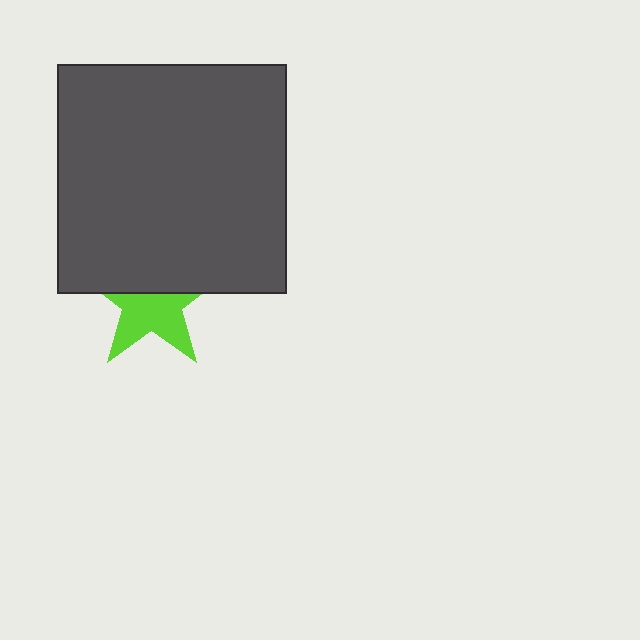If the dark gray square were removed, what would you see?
You would see the complete lime star.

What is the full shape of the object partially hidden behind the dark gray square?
The partially hidden object is a lime star.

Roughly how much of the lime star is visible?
About half of it is visible (roughly 54%).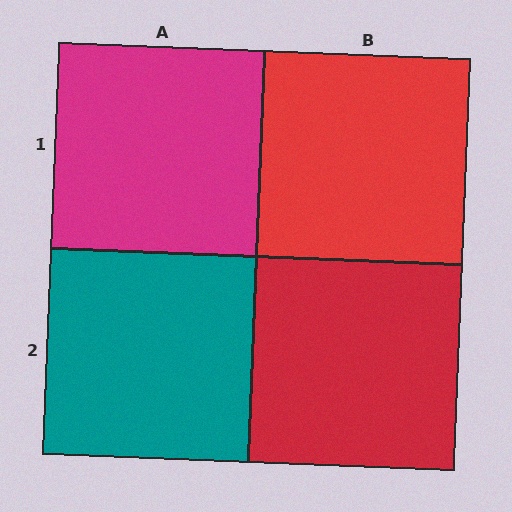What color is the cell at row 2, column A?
Teal.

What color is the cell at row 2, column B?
Red.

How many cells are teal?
1 cell is teal.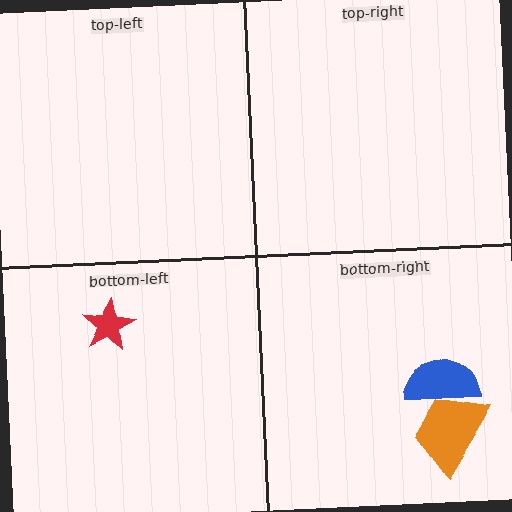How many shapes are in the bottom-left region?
1.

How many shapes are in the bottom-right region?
2.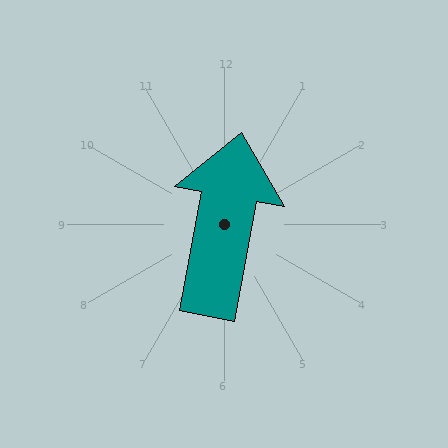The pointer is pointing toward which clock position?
Roughly 12 o'clock.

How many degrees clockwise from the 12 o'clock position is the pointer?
Approximately 11 degrees.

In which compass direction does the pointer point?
North.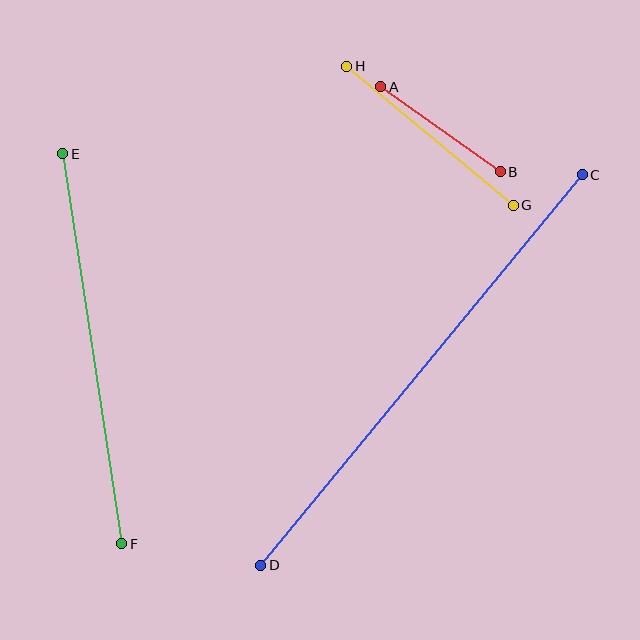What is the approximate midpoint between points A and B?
The midpoint is at approximately (440, 129) pixels.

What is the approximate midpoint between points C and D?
The midpoint is at approximately (422, 370) pixels.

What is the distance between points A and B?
The distance is approximately 146 pixels.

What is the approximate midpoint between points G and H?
The midpoint is at approximately (430, 136) pixels.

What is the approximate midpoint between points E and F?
The midpoint is at approximately (92, 349) pixels.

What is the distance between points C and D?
The distance is approximately 506 pixels.